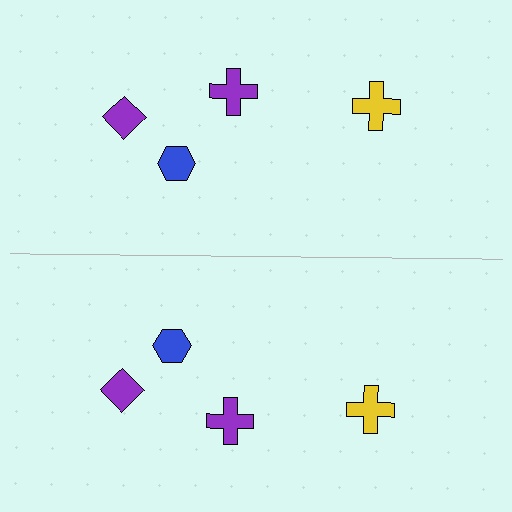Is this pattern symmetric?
Yes, this pattern has bilateral (reflection) symmetry.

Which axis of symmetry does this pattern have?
The pattern has a horizontal axis of symmetry running through the center of the image.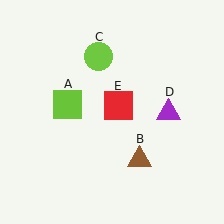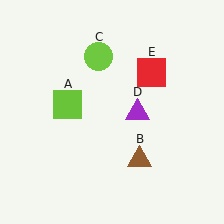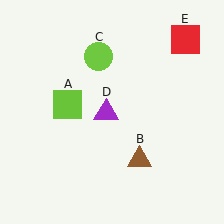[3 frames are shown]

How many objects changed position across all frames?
2 objects changed position: purple triangle (object D), red square (object E).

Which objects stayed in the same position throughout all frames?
Lime square (object A) and brown triangle (object B) and lime circle (object C) remained stationary.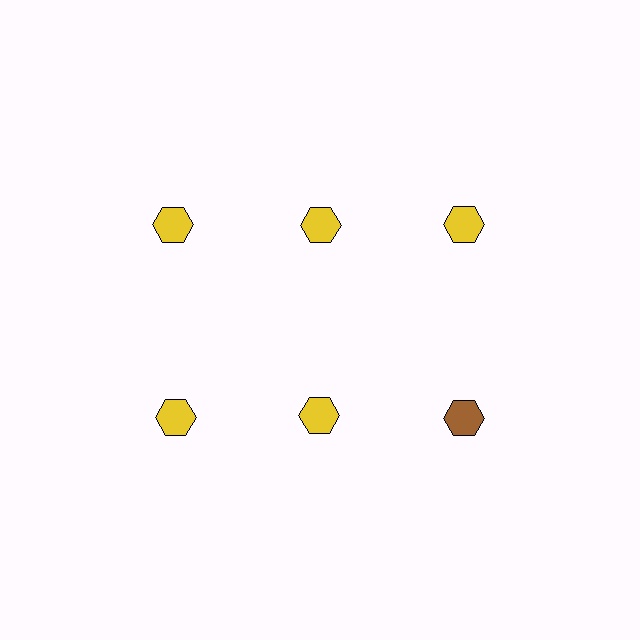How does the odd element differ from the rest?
It has a different color: brown instead of yellow.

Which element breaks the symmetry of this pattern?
The brown hexagon in the second row, center column breaks the symmetry. All other shapes are yellow hexagons.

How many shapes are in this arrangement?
There are 6 shapes arranged in a grid pattern.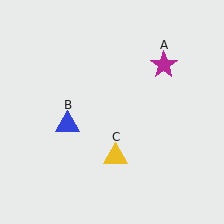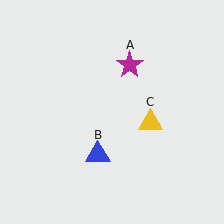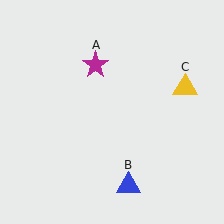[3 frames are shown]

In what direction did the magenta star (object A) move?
The magenta star (object A) moved left.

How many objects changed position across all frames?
3 objects changed position: magenta star (object A), blue triangle (object B), yellow triangle (object C).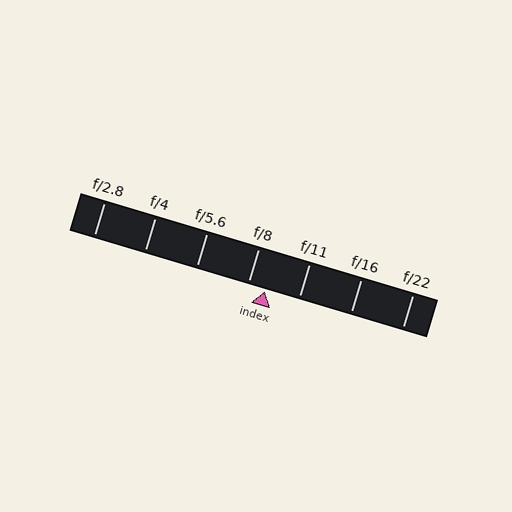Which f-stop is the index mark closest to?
The index mark is closest to f/8.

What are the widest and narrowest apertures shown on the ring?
The widest aperture shown is f/2.8 and the narrowest is f/22.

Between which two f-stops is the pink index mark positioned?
The index mark is between f/8 and f/11.